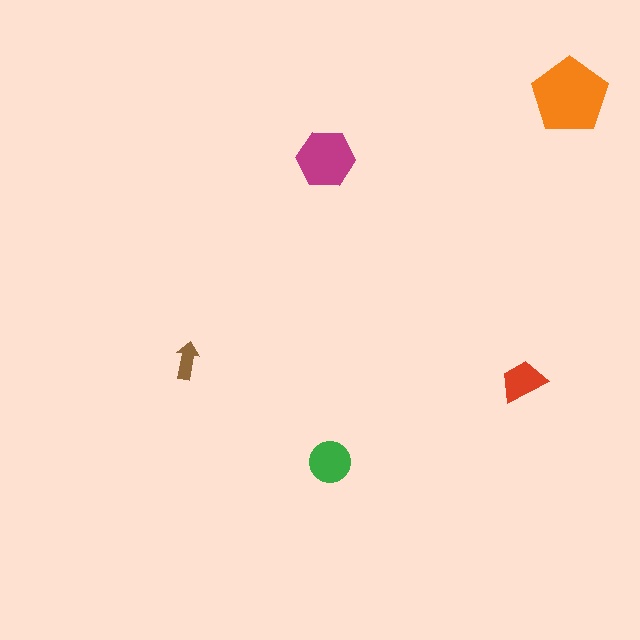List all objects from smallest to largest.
The brown arrow, the red trapezoid, the green circle, the magenta hexagon, the orange pentagon.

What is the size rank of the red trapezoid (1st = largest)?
4th.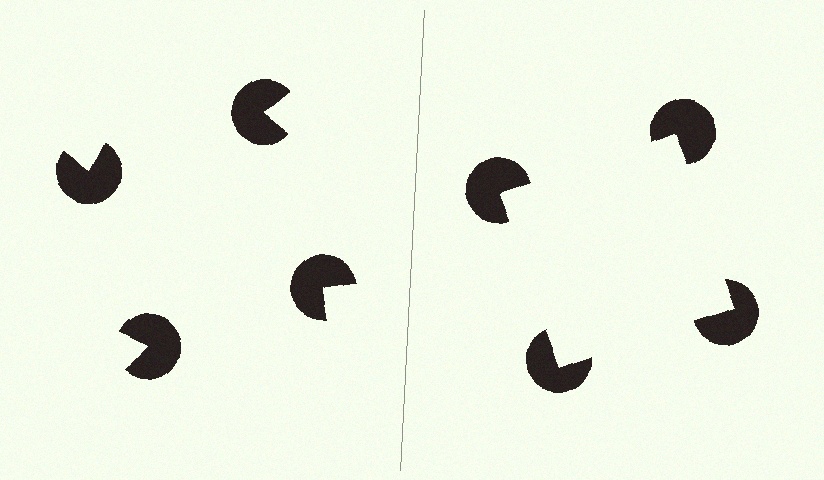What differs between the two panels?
The pac-man discs are positioned identically on both sides; only the wedge orientations differ. On the right they align to a square; on the left they are misaligned.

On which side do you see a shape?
An illusory square appears on the right side. On the left side the wedge cuts are rotated, so no coherent shape forms.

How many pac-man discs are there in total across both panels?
8 — 4 on each side.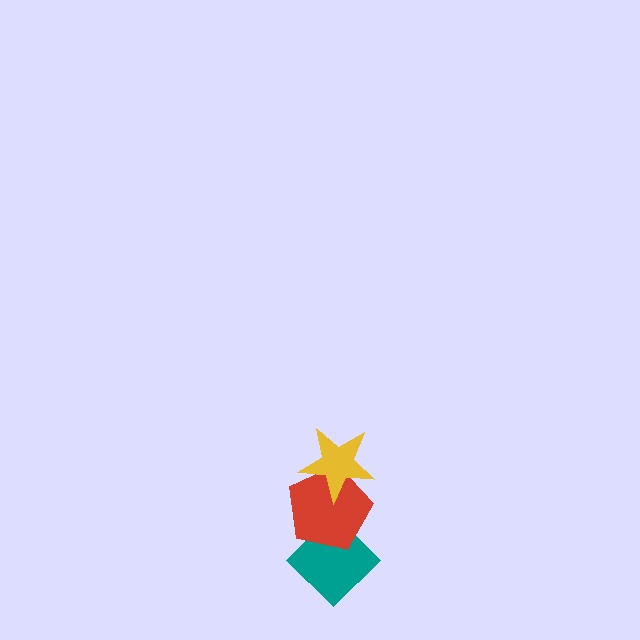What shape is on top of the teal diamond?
The red pentagon is on top of the teal diamond.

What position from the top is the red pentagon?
The red pentagon is 2nd from the top.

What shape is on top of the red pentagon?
The yellow star is on top of the red pentagon.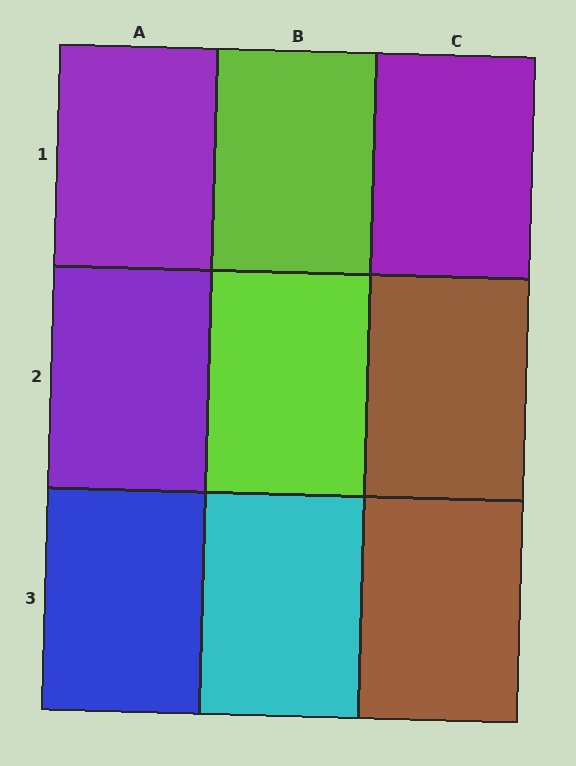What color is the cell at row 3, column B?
Cyan.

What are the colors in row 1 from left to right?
Purple, lime, purple.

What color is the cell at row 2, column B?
Lime.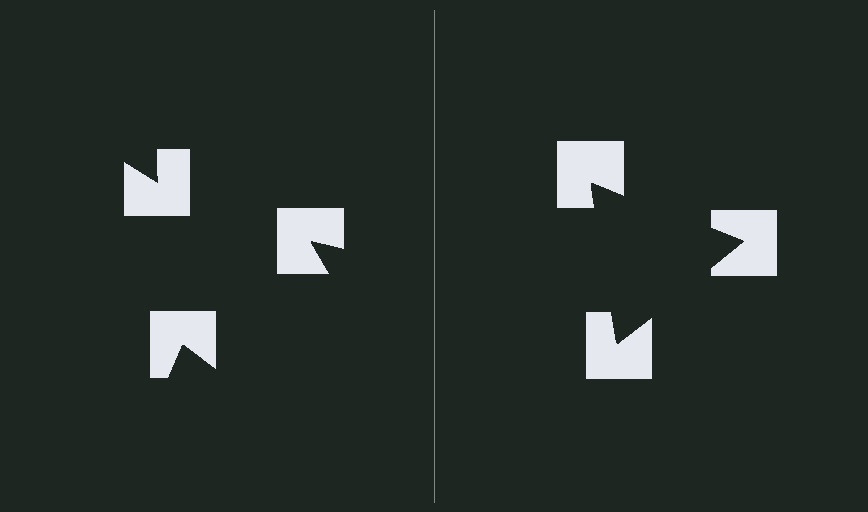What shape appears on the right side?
An illusory triangle.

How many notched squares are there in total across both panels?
6 — 3 on each side.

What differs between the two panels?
The notched squares are positioned identically on both sides; only the wedge orientations differ. On the right they align to a triangle; on the left they are misaligned.